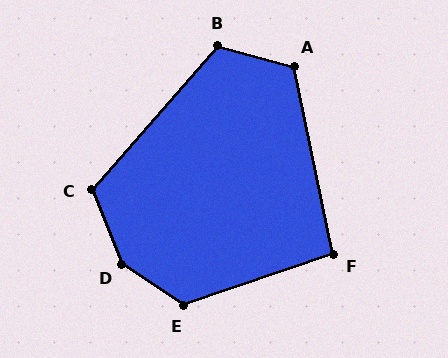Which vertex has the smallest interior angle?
F, at approximately 97 degrees.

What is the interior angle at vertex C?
Approximately 116 degrees (obtuse).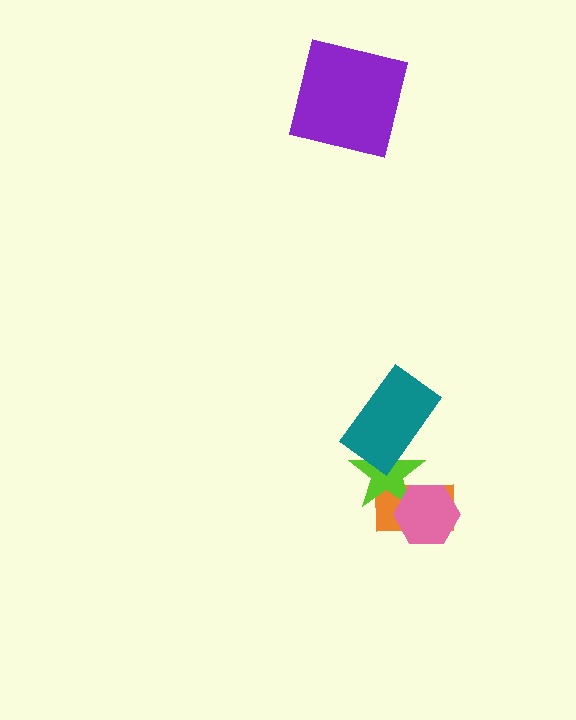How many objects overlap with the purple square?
0 objects overlap with the purple square.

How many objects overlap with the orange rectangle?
2 objects overlap with the orange rectangle.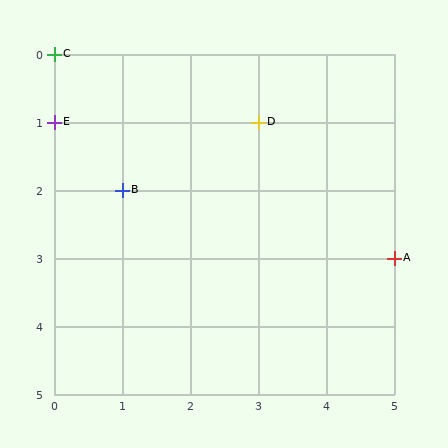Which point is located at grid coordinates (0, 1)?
Point E is at (0, 1).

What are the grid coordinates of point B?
Point B is at grid coordinates (1, 2).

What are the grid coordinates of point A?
Point A is at grid coordinates (5, 3).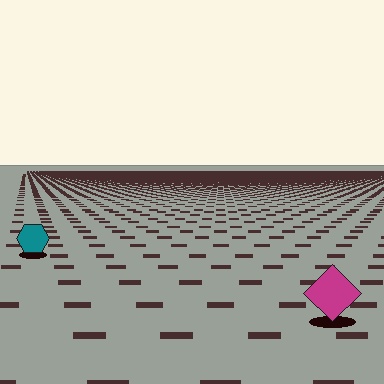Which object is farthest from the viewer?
The teal hexagon is farthest from the viewer. It appears smaller and the ground texture around it is denser.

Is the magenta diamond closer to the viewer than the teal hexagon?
Yes. The magenta diamond is closer — you can tell from the texture gradient: the ground texture is coarser near it.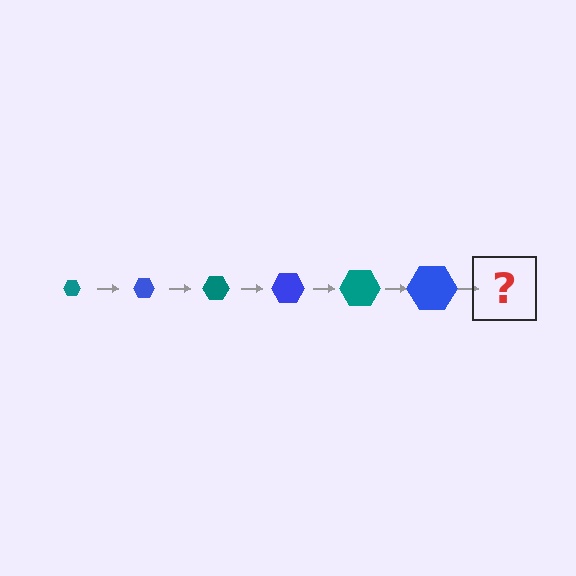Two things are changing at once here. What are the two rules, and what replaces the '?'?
The two rules are that the hexagon grows larger each step and the color cycles through teal and blue. The '?' should be a teal hexagon, larger than the previous one.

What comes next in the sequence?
The next element should be a teal hexagon, larger than the previous one.